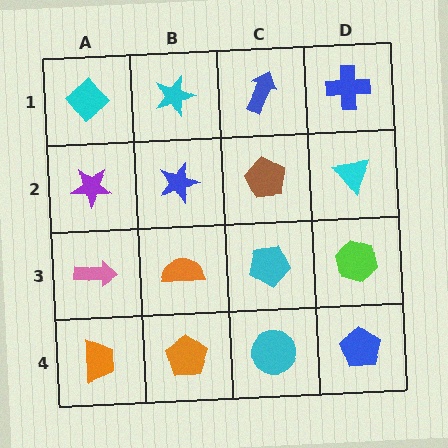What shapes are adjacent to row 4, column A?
A pink arrow (row 3, column A), an orange pentagon (row 4, column B).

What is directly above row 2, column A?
A cyan diamond.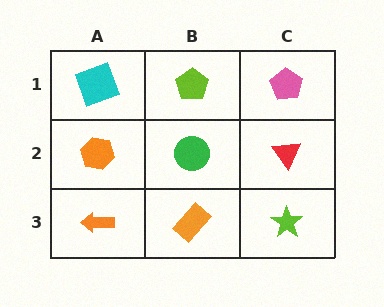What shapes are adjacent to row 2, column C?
A pink pentagon (row 1, column C), a lime star (row 3, column C), a green circle (row 2, column B).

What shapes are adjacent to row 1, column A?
An orange hexagon (row 2, column A), a lime pentagon (row 1, column B).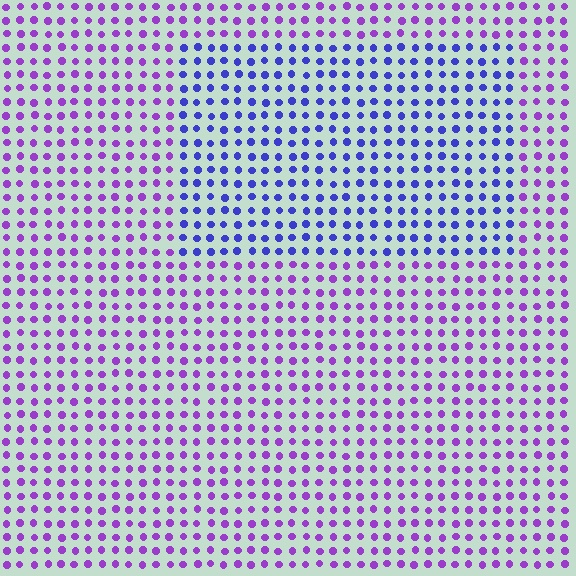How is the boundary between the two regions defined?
The boundary is defined purely by a slight shift in hue (about 41 degrees). Spacing, size, and orientation are identical on both sides.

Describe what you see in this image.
The image is filled with small purple elements in a uniform arrangement. A rectangle-shaped region is visible where the elements are tinted to a slightly different hue, forming a subtle color boundary.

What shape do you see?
I see a rectangle.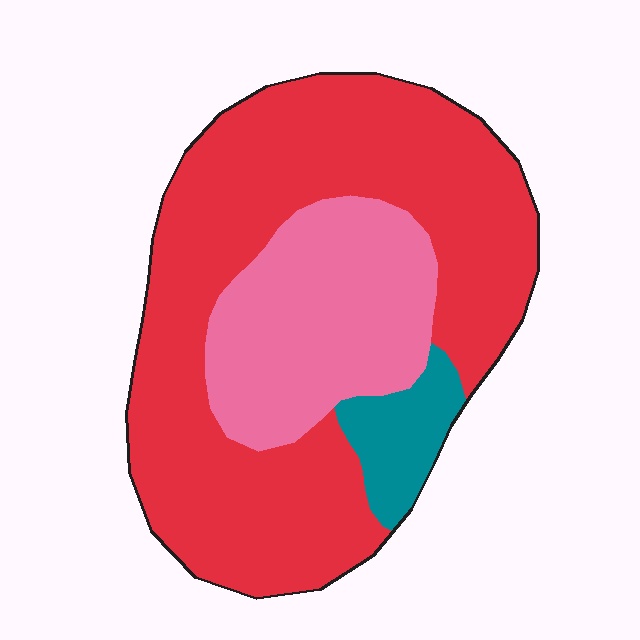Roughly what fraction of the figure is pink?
Pink takes up about one quarter (1/4) of the figure.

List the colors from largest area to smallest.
From largest to smallest: red, pink, teal.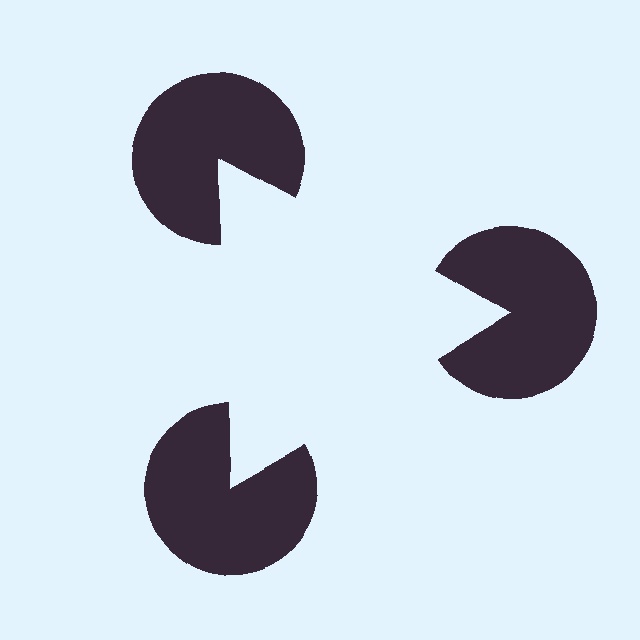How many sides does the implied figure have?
3 sides.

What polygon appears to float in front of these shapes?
An illusory triangle — its edges are inferred from the aligned wedge cuts in the pac-man discs, not physically drawn.